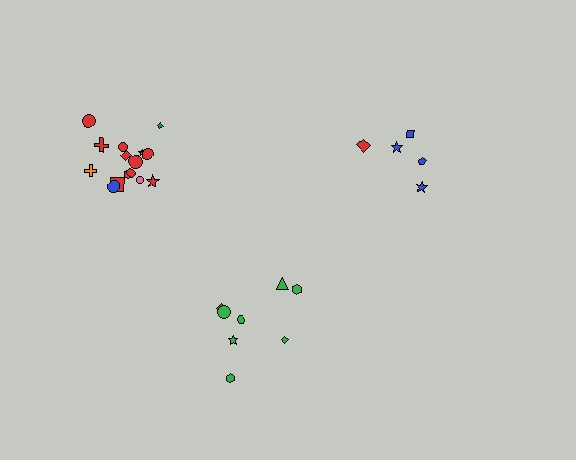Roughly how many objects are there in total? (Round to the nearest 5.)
Roughly 30 objects in total.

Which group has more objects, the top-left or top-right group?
The top-left group.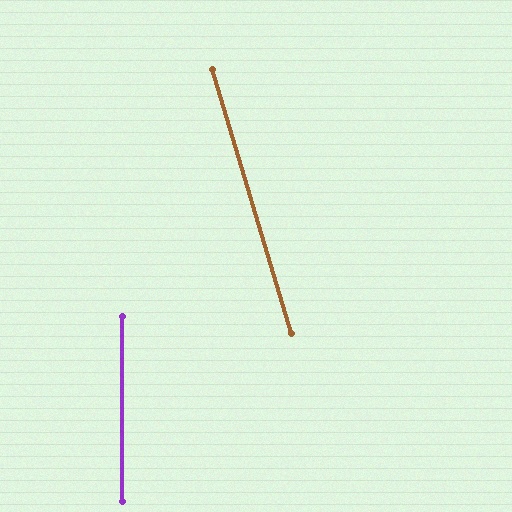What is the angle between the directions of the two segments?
Approximately 17 degrees.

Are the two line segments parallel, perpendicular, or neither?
Neither parallel nor perpendicular — they differ by about 17°.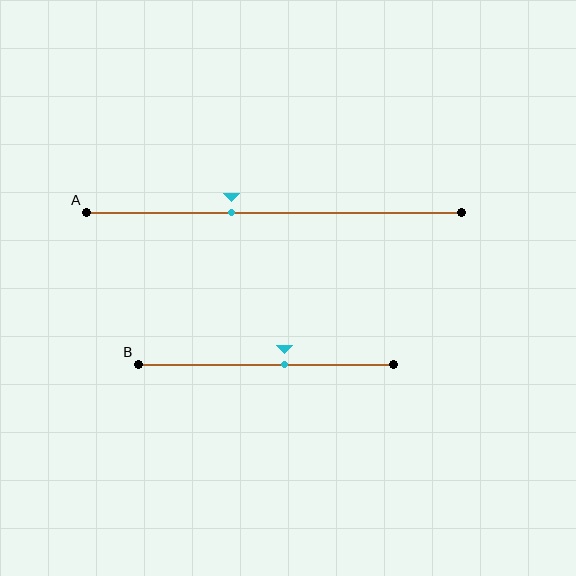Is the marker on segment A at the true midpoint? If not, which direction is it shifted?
No, the marker on segment A is shifted to the left by about 11% of the segment length.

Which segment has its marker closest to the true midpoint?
Segment B has its marker closest to the true midpoint.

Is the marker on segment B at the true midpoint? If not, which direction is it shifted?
No, the marker on segment B is shifted to the right by about 7% of the segment length.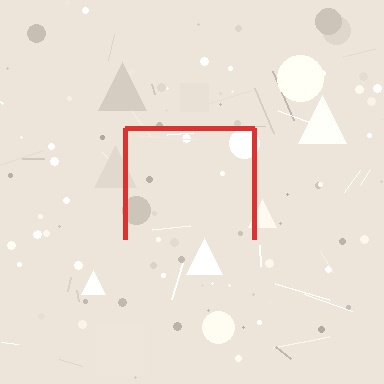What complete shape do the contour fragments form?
The contour fragments form a square.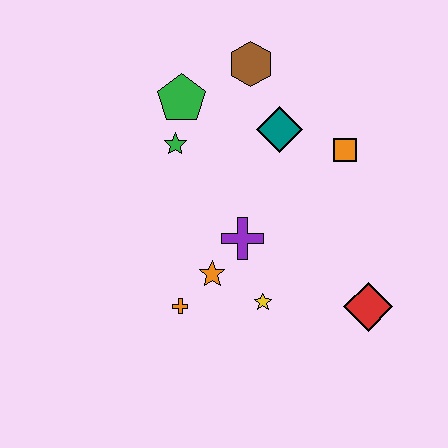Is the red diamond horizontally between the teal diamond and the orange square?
No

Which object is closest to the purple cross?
The orange star is closest to the purple cross.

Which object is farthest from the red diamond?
The green pentagon is farthest from the red diamond.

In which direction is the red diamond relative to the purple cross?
The red diamond is to the right of the purple cross.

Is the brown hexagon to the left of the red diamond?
Yes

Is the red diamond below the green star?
Yes